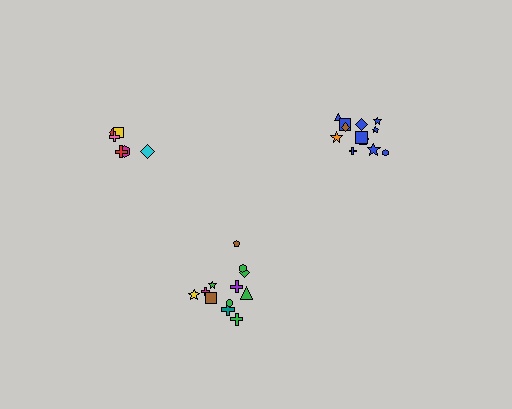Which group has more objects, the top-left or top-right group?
The top-right group.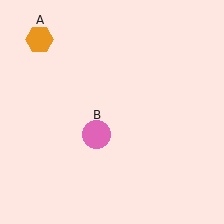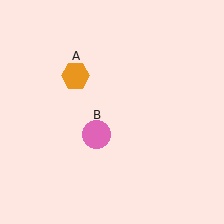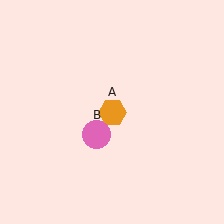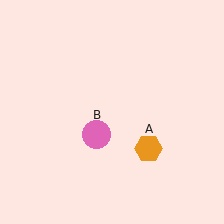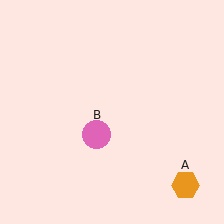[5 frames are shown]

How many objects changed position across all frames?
1 object changed position: orange hexagon (object A).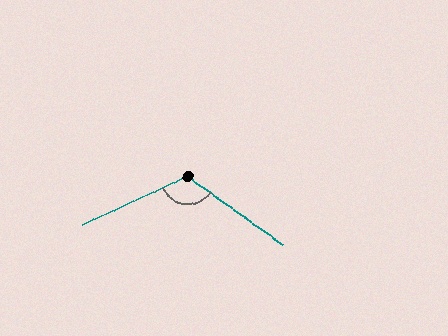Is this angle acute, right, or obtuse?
It is obtuse.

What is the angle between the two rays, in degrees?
Approximately 120 degrees.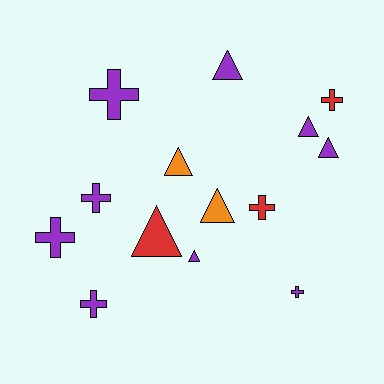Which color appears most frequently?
Purple, with 9 objects.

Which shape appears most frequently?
Cross, with 7 objects.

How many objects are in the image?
There are 14 objects.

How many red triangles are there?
There is 1 red triangle.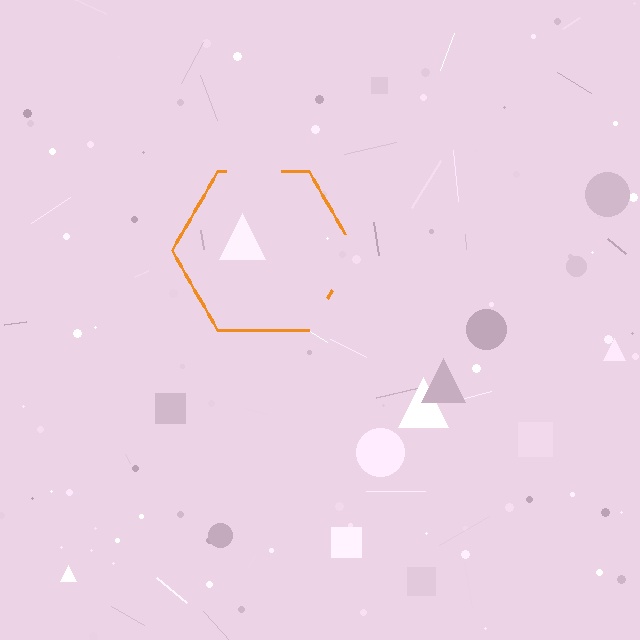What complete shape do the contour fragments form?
The contour fragments form a hexagon.